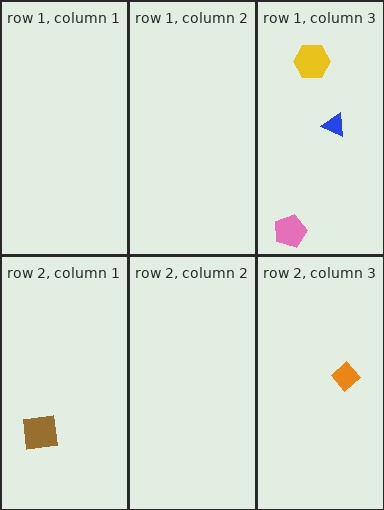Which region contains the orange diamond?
The row 2, column 3 region.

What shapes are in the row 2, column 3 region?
The orange diamond.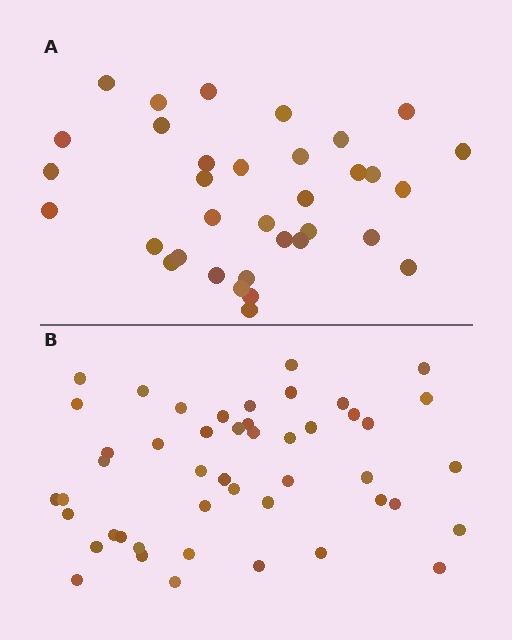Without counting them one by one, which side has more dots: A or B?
Region B (the bottom region) has more dots.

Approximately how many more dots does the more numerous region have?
Region B has approximately 15 more dots than region A.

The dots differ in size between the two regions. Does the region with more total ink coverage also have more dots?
No. Region A has more total ink coverage because its dots are larger, but region B actually contains more individual dots. Total area can be misleading — the number of items is what matters here.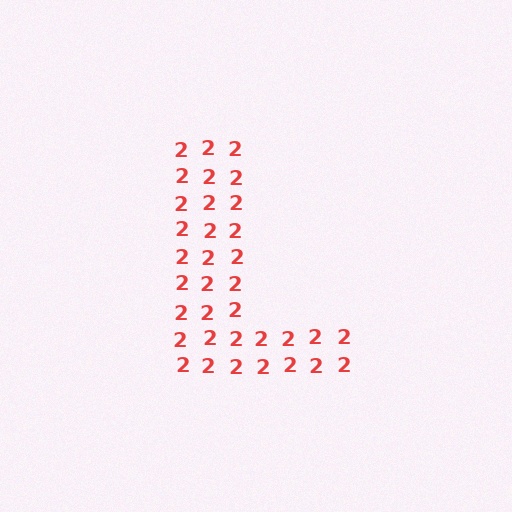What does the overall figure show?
The overall figure shows the letter L.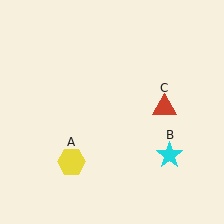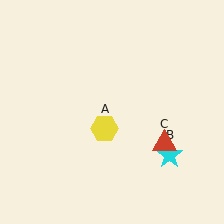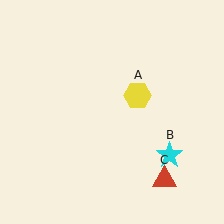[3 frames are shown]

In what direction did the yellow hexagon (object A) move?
The yellow hexagon (object A) moved up and to the right.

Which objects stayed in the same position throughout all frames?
Cyan star (object B) remained stationary.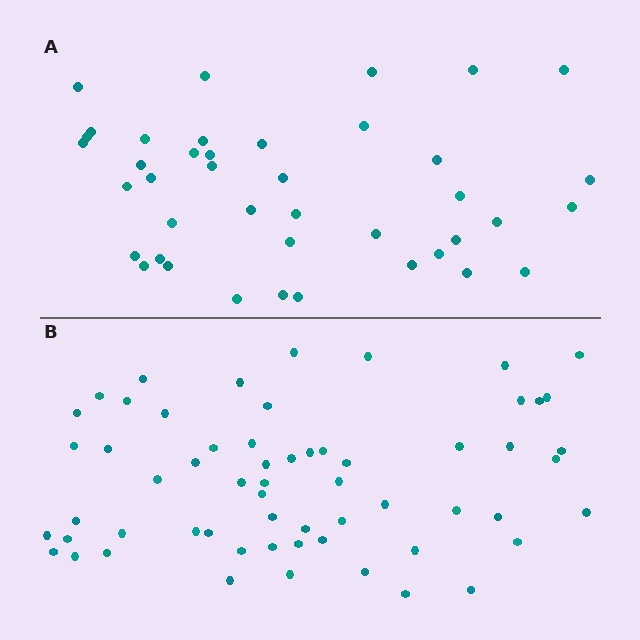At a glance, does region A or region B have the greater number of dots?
Region B (the bottom region) has more dots.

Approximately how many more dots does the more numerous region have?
Region B has approximately 20 more dots than region A.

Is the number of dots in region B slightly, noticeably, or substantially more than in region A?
Region B has substantially more. The ratio is roughly 1.5 to 1.